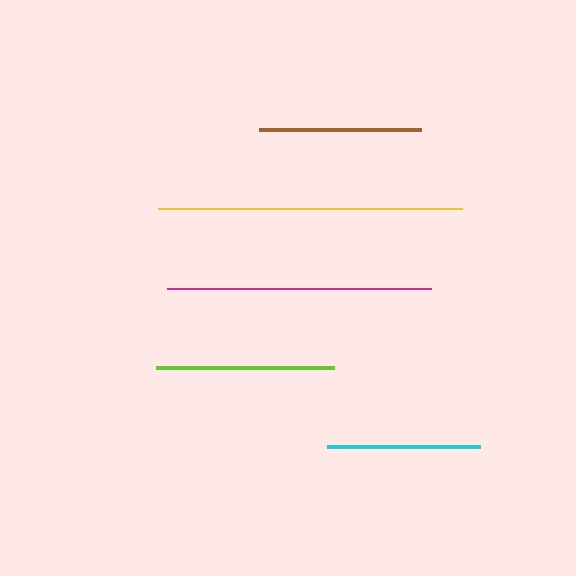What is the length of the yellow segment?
The yellow segment is approximately 303 pixels long.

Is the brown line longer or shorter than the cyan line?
The brown line is longer than the cyan line.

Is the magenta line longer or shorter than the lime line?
The magenta line is longer than the lime line.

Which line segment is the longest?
The yellow line is the longest at approximately 303 pixels.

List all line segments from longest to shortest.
From longest to shortest: yellow, magenta, lime, brown, cyan.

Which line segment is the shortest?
The cyan line is the shortest at approximately 153 pixels.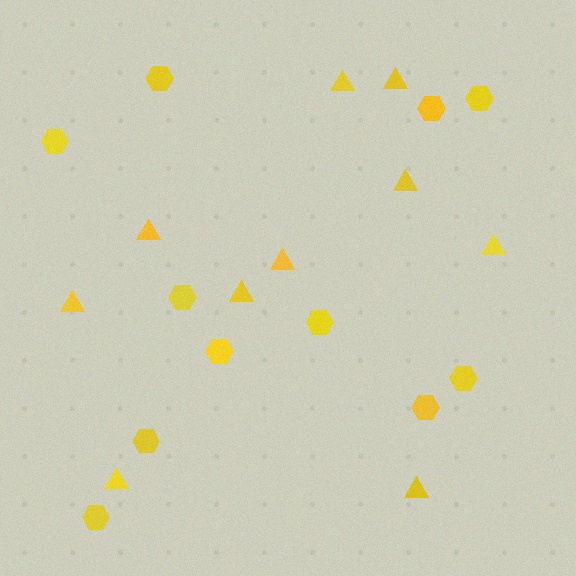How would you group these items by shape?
There are 2 groups: one group of triangles (10) and one group of hexagons (11).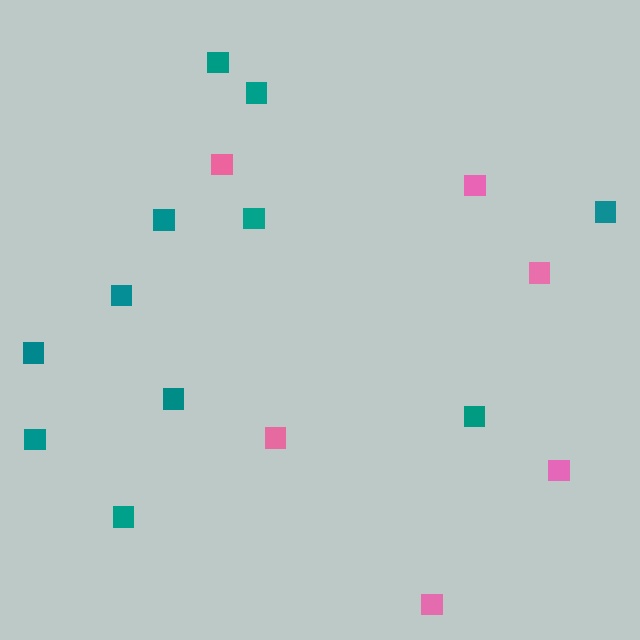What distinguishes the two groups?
There are 2 groups: one group of teal squares (11) and one group of pink squares (6).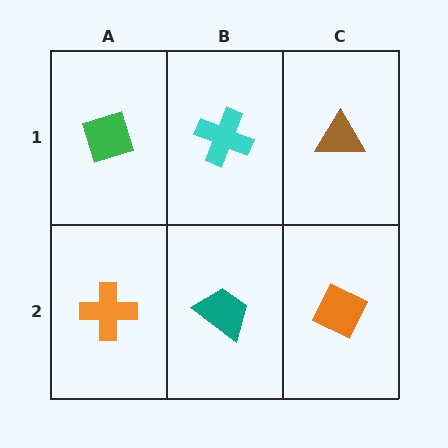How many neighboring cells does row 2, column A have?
2.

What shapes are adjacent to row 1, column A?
An orange cross (row 2, column A), a cyan cross (row 1, column B).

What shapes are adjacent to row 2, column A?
A green diamond (row 1, column A), a teal trapezoid (row 2, column B).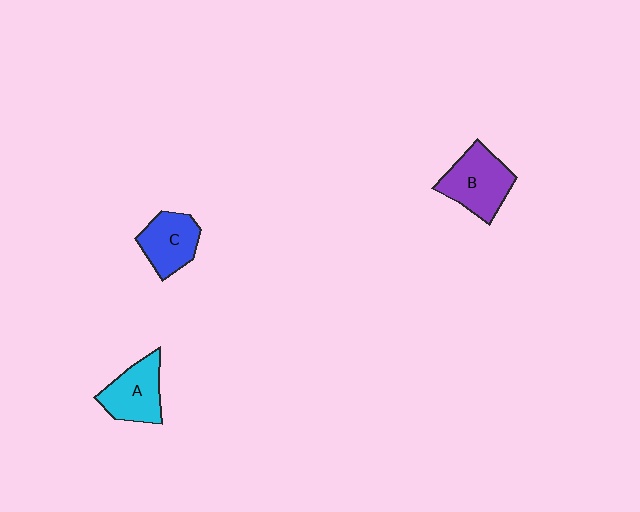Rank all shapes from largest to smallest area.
From largest to smallest: B (purple), A (cyan), C (blue).